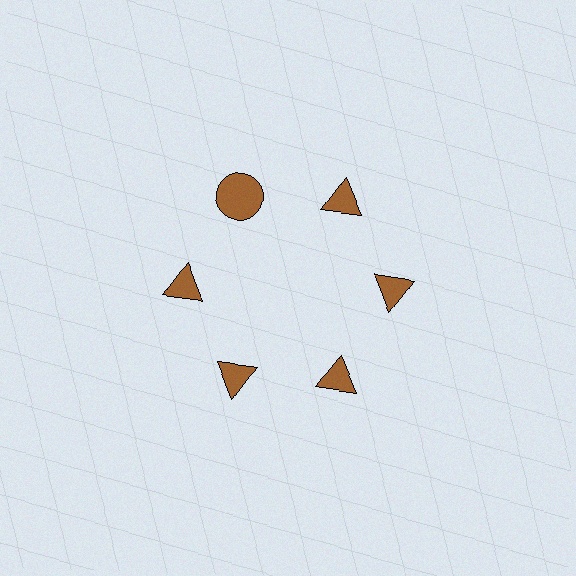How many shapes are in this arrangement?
There are 6 shapes arranged in a ring pattern.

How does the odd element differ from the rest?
It has a different shape: circle instead of triangle.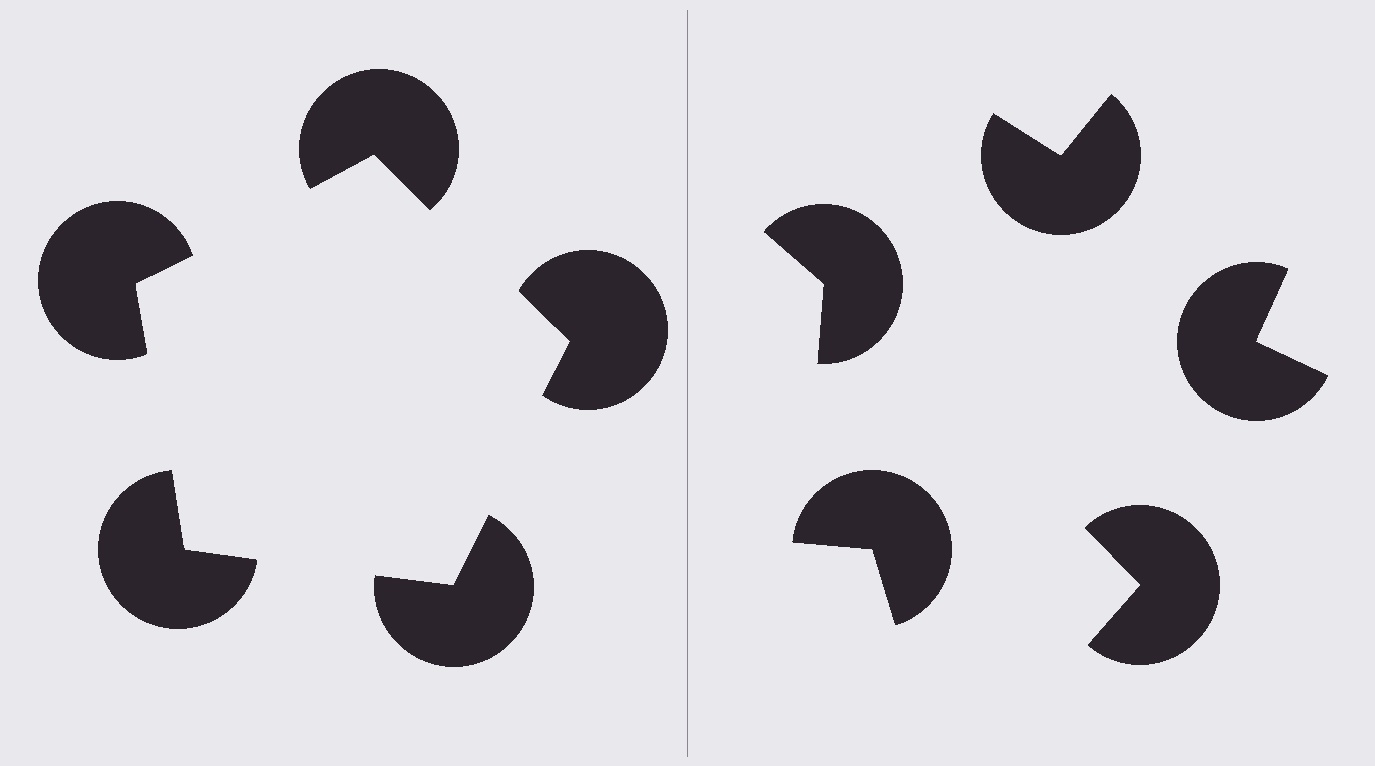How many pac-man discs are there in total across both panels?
10 — 5 on each side.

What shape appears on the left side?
An illusory pentagon.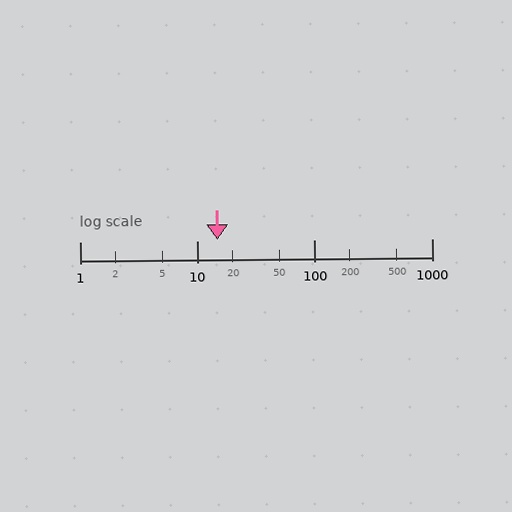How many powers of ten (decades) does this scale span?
The scale spans 3 decades, from 1 to 1000.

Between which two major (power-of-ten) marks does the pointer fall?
The pointer is between 10 and 100.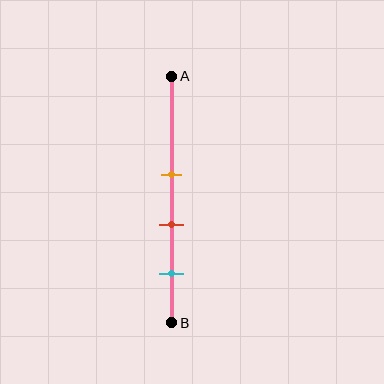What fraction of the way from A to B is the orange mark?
The orange mark is approximately 40% (0.4) of the way from A to B.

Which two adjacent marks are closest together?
The orange and red marks are the closest adjacent pair.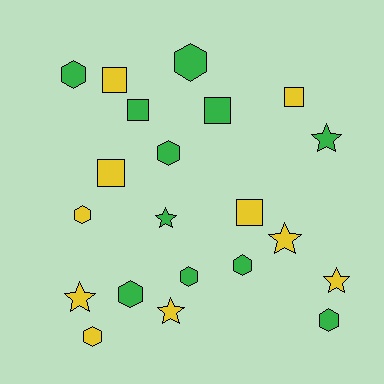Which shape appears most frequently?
Hexagon, with 9 objects.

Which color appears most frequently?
Green, with 11 objects.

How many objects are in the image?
There are 21 objects.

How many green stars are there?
There are 2 green stars.